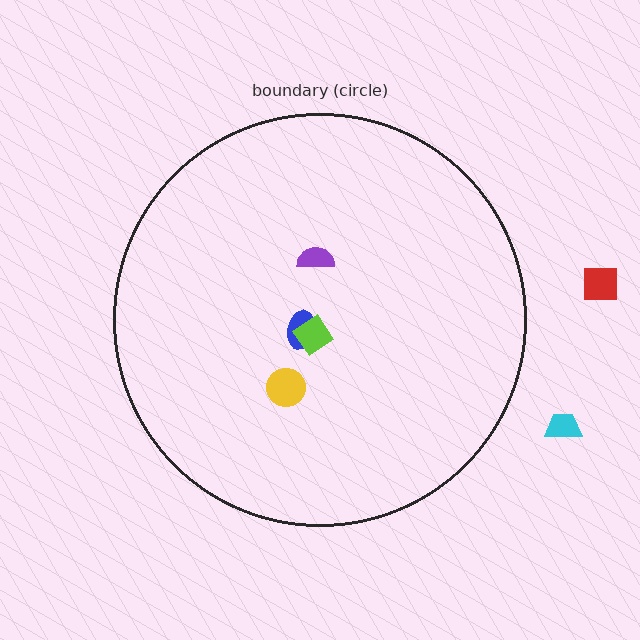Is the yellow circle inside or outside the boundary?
Inside.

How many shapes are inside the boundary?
4 inside, 2 outside.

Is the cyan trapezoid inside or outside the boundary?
Outside.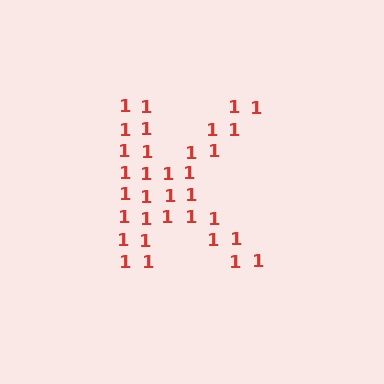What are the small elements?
The small elements are digit 1's.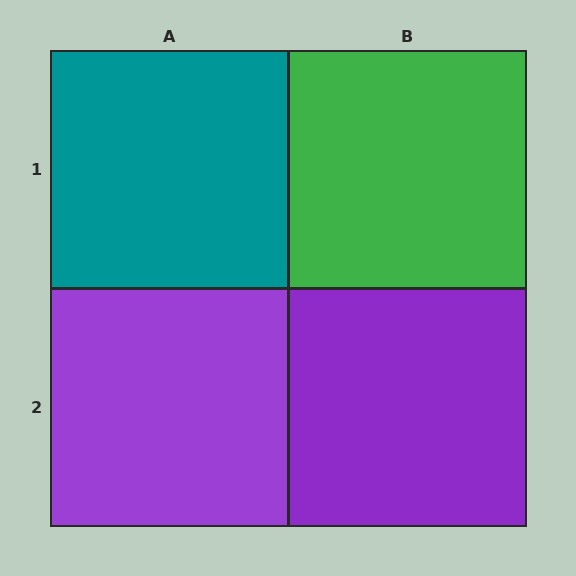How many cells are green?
1 cell is green.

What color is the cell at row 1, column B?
Green.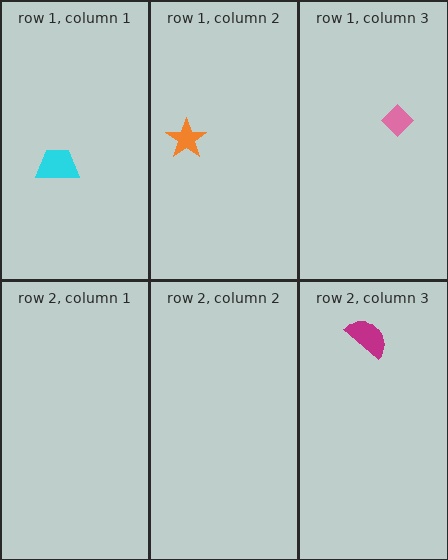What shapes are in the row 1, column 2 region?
The orange star.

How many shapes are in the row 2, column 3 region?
1.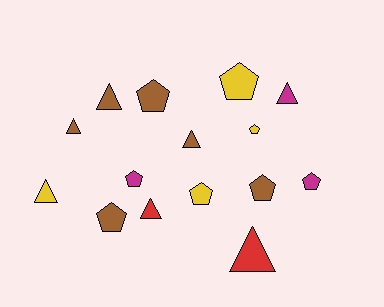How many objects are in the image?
There are 15 objects.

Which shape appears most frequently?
Pentagon, with 8 objects.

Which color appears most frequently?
Brown, with 6 objects.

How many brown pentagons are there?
There are 3 brown pentagons.